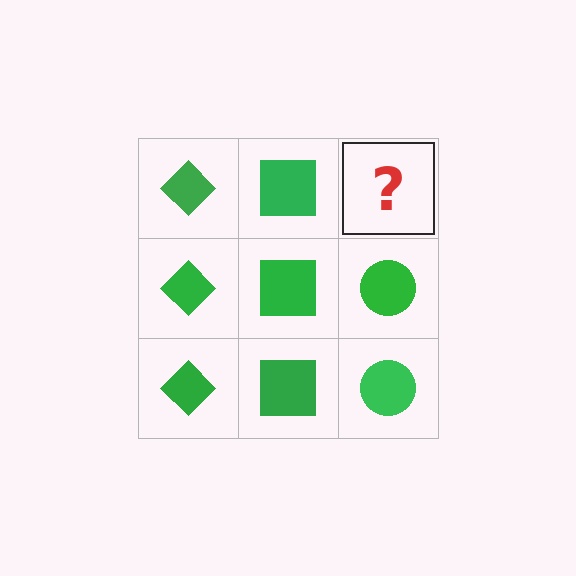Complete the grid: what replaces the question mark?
The question mark should be replaced with a green circle.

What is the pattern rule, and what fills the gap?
The rule is that each column has a consistent shape. The gap should be filled with a green circle.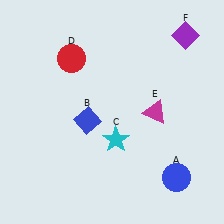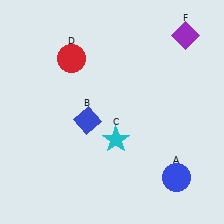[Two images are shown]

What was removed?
The magenta triangle (E) was removed in Image 2.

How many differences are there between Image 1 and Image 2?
There is 1 difference between the two images.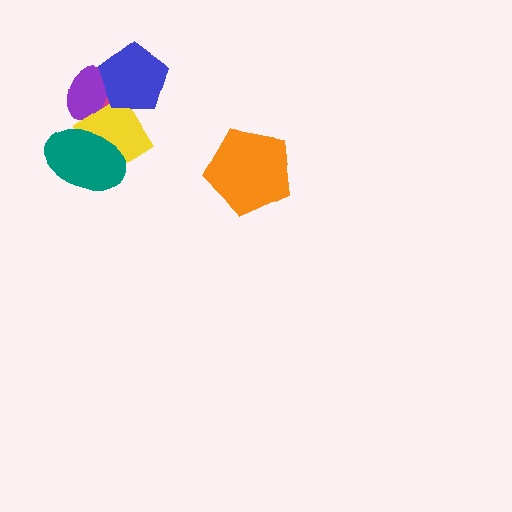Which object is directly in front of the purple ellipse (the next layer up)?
The yellow diamond is directly in front of the purple ellipse.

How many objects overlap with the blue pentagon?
3 objects overlap with the blue pentagon.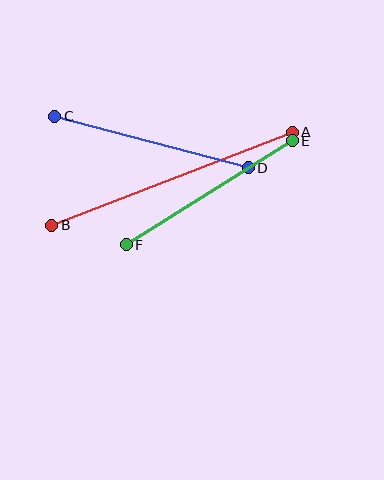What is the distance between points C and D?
The distance is approximately 200 pixels.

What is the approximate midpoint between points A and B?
The midpoint is at approximately (172, 179) pixels.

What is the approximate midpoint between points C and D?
The midpoint is at approximately (152, 142) pixels.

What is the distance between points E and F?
The distance is approximately 196 pixels.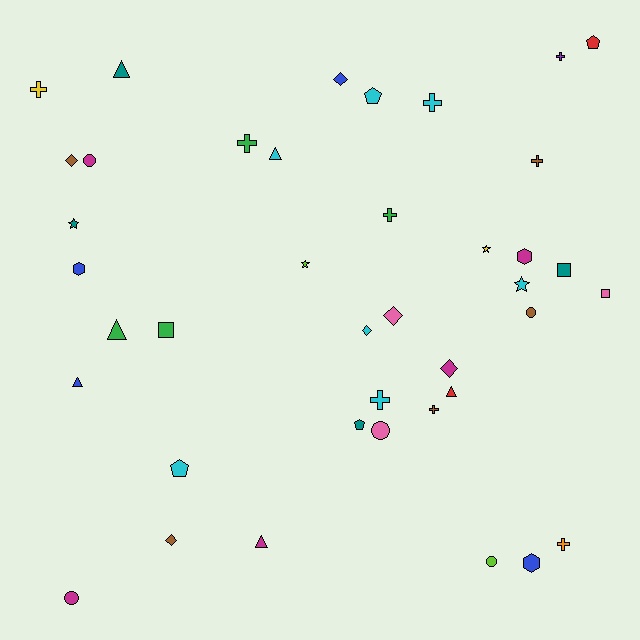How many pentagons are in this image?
There are 4 pentagons.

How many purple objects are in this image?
There is 1 purple object.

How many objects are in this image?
There are 40 objects.